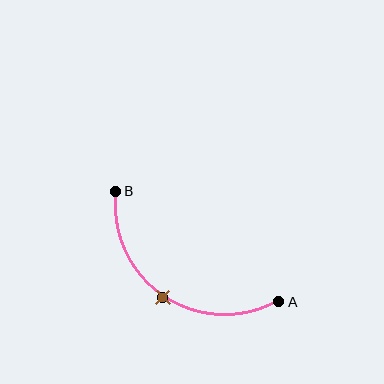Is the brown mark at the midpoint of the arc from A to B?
Yes. The brown mark lies on the arc at equal arc-length from both A and B — it is the arc midpoint.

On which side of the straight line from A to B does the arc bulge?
The arc bulges below and to the left of the straight line connecting A and B.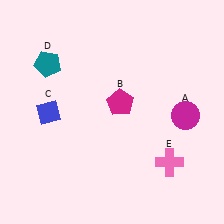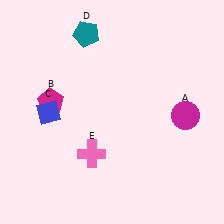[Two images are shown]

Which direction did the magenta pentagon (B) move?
The magenta pentagon (B) moved left.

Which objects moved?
The objects that moved are: the magenta pentagon (B), the teal pentagon (D), the pink cross (E).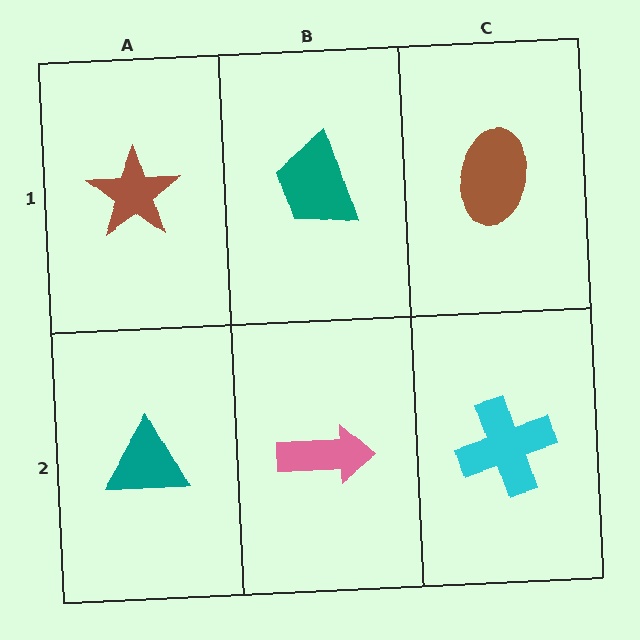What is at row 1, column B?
A teal trapezoid.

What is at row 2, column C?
A cyan cross.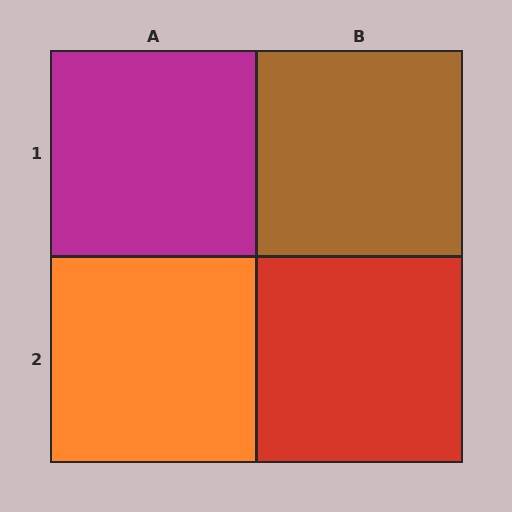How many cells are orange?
1 cell is orange.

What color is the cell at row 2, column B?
Red.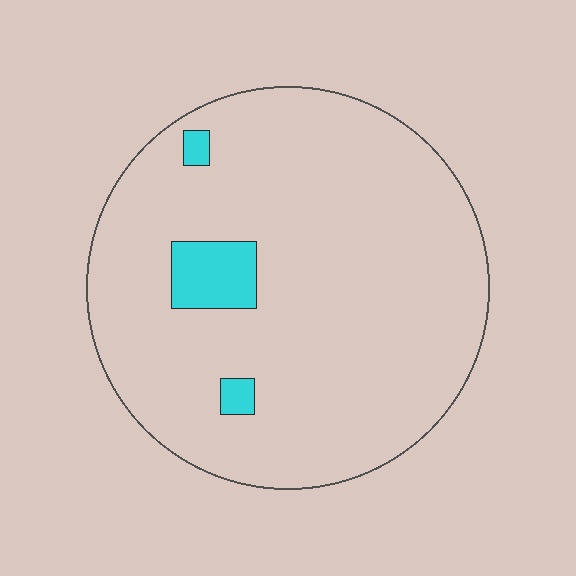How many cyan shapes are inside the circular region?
3.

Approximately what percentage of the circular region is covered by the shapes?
Approximately 5%.